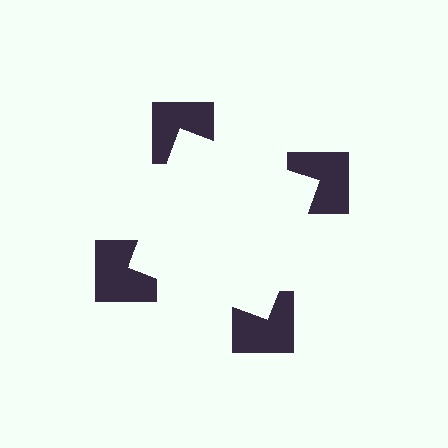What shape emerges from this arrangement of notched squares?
An illusory square — its edges are inferred from the aligned wedge cuts in the notched squares, not physically drawn.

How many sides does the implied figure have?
4 sides.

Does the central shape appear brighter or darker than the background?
It typically appears slightly brighter than the background, even though no actual brightness change is drawn.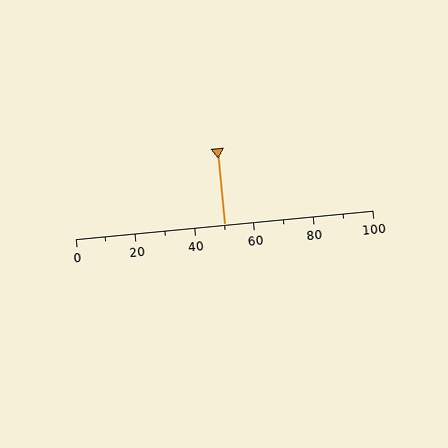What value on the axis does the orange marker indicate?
The marker indicates approximately 50.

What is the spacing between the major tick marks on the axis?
The major ticks are spaced 20 apart.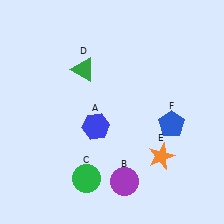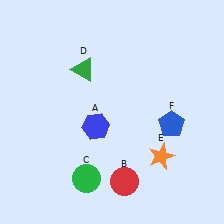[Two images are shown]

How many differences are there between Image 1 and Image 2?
There is 1 difference between the two images.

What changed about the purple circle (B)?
In Image 1, B is purple. In Image 2, it changed to red.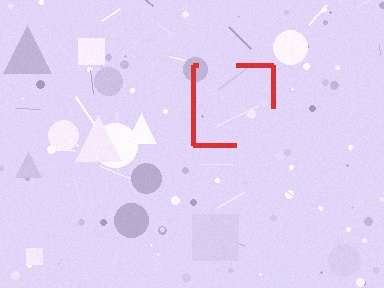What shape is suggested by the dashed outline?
The dashed outline suggests a square.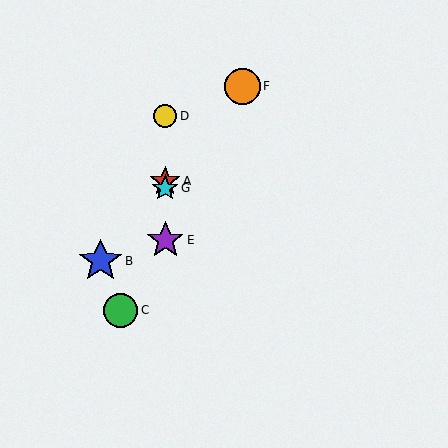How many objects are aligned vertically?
4 objects (A, D, E, G) are aligned vertically.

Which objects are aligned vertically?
Objects A, D, E, G are aligned vertically.